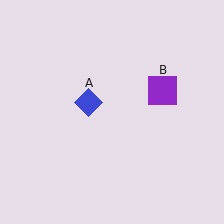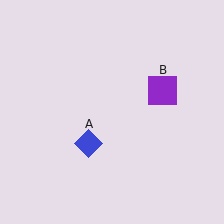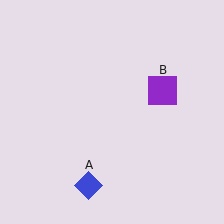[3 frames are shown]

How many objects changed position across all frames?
1 object changed position: blue diamond (object A).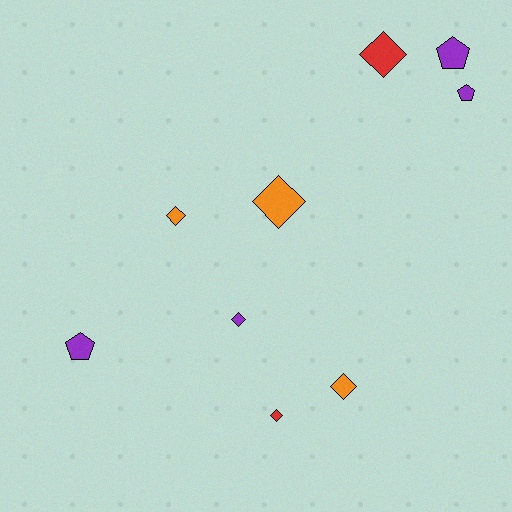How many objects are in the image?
There are 9 objects.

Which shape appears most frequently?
Diamond, with 6 objects.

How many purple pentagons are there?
There are 3 purple pentagons.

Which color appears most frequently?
Purple, with 4 objects.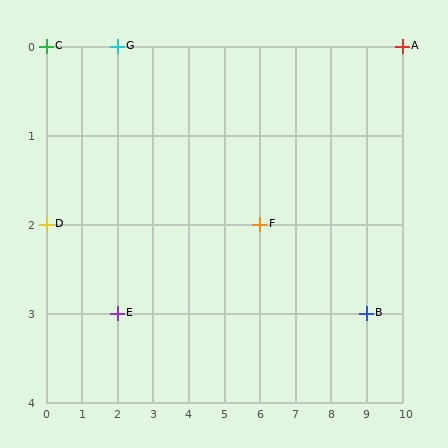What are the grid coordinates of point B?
Point B is at grid coordinates (9, 3).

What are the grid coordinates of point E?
Point E is at grid coordinates (2, 3).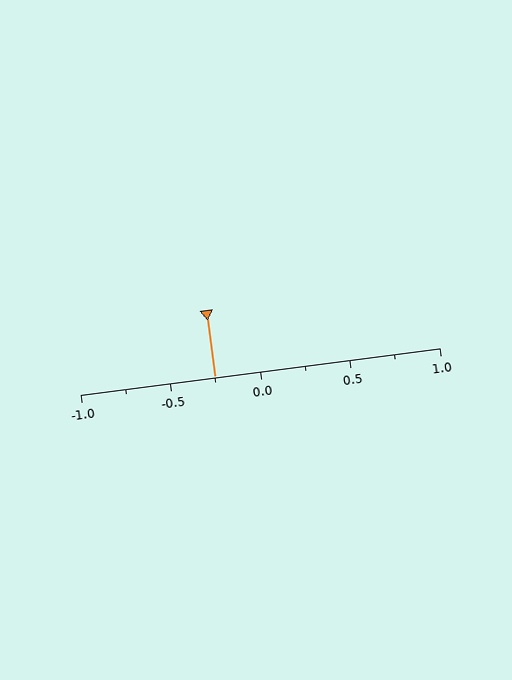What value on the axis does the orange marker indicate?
The marker indicates approximately -0.25.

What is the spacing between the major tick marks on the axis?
The major ticks are spaced 0.5 apart.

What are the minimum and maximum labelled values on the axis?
The axis runs from -1.0 to 1.0.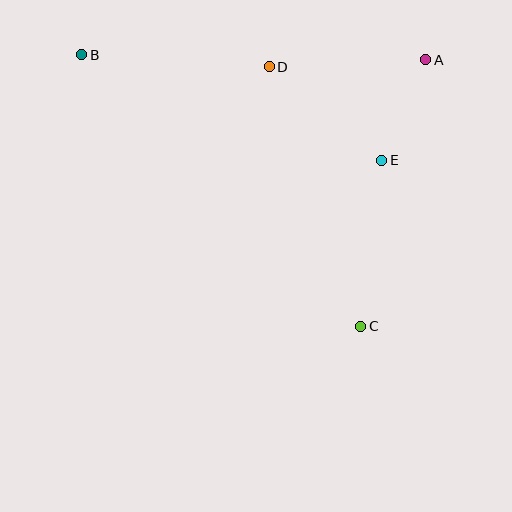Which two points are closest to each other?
Points A and E are closest to each other.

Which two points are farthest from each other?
Points B and C are farthest from each other.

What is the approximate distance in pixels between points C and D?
The distance between C and D is approximately 276 pixels.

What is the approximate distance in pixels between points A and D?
The distance between A and D is approximately 157 pixels.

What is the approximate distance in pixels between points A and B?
The distance between A and B is approximately 344 pixels.